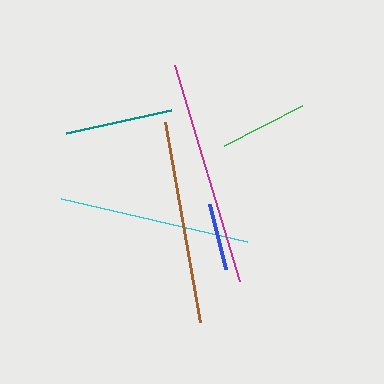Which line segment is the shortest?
The blue line is the shortest at approximately 67 pixels.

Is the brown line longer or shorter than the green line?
The brown line is longer than the green line.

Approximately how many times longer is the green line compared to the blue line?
The green line is approximately 1.3 times the length of the blue line.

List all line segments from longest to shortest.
From longest to shortest: magenta, brown, cyan, teal, green, blue.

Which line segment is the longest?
The magenta line is the longest at approximately 225 pixels.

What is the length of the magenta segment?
The magenta segment is approximately 225 pixels long.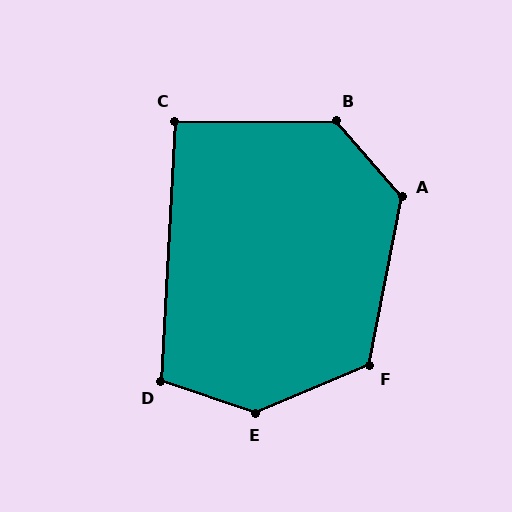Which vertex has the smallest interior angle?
C, at approximately 93 degrees.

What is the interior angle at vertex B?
Approximately 130 degrees (obtuse).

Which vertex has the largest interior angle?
E, at approximately 138 degrees.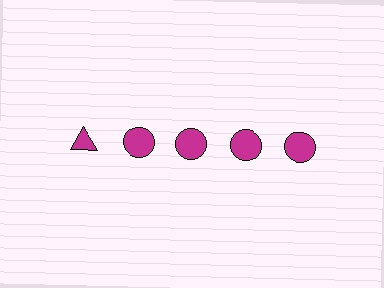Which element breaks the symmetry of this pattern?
The magenta triangle in the top row, leftmost column breaks the symmetry. All other shapes are magenta circles.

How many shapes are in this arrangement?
There are 5 shapes arranged in a grid pattern.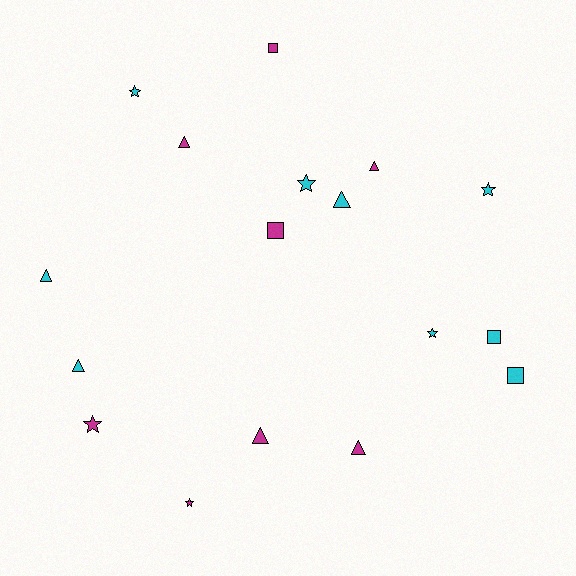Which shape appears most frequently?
Triangle, with 7 objects.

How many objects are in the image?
There are 17 objects.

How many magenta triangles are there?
There are 4 magenta triangles.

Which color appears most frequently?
Cyan, with 9 objects.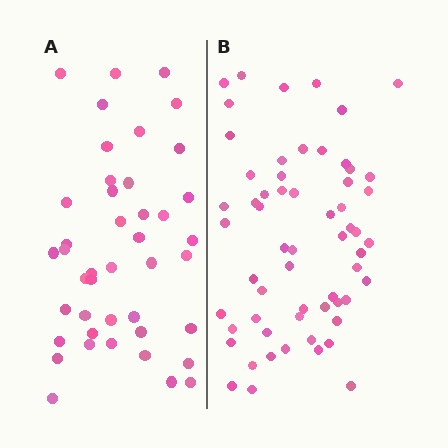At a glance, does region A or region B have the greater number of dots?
Region B (the right region) has more dots.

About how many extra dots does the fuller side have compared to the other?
Region B has approximately 15 more dots than region A.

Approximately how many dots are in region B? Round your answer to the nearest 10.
About 60 dots.